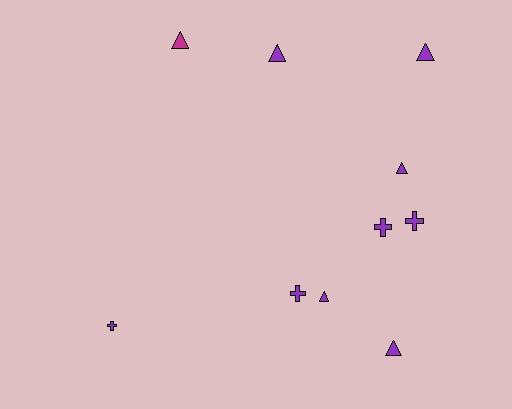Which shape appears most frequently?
Triangle, with 6 objects.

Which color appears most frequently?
Purple, with 9 objects.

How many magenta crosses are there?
There are no magenta crosses.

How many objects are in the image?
There are 10 objects.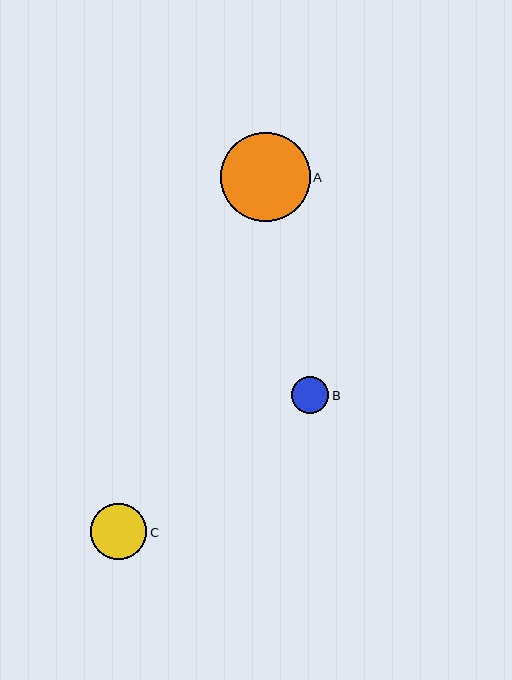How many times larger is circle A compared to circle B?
Circle A is approximately 2.4 times the size of circle B.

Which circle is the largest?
Circle A is the largest with a size of approximately 89 pixels.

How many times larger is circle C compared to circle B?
Circle C is approximately 1.5 times the size of circle B.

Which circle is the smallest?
Circle B is the smallest with a size of approximately 37 pixels.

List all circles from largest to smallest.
From largest to smallest: A, C, B.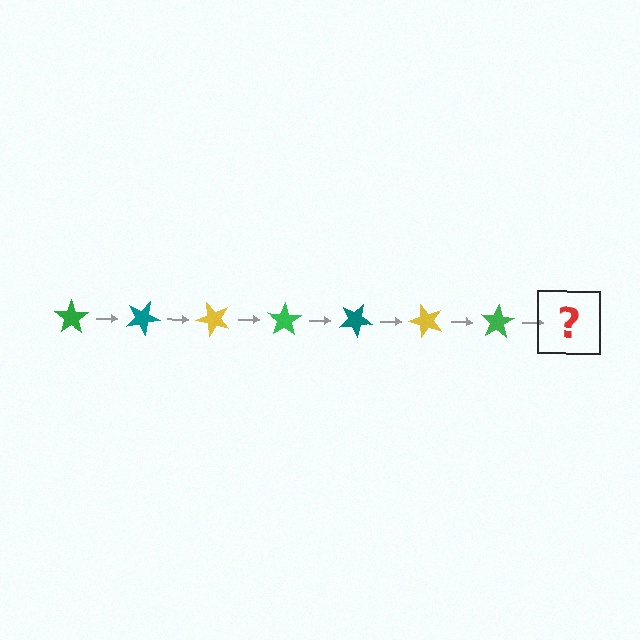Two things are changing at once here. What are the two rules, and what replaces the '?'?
The two rules are that it rotates 25 degrees each step and the color cycles through green, teal, and yellow. The '?' should be a teal star, rotated 175 degrees from the start.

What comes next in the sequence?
The next element should be a teal star, rotated 175 degrees from the start.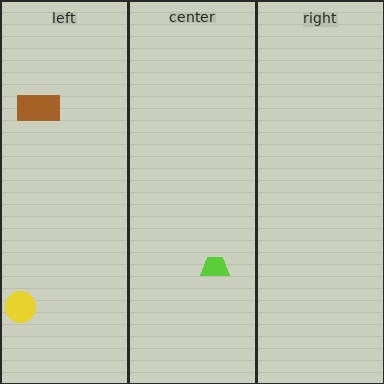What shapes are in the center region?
The lime trapezoid.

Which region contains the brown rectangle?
The left region.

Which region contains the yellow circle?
The left region.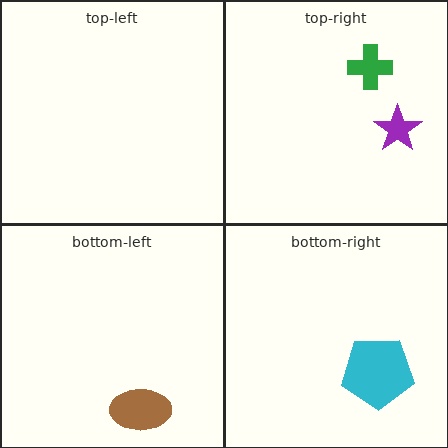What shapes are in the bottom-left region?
The brown ellipse.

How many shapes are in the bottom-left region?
1.